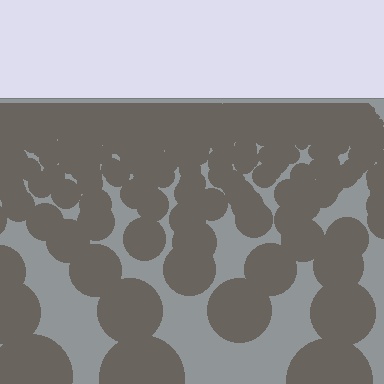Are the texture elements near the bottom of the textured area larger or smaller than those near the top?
Larger. Near the bottom, elements are closer to the viewer and appear at a bigger on-screen size.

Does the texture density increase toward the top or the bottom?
Density increases toward the top.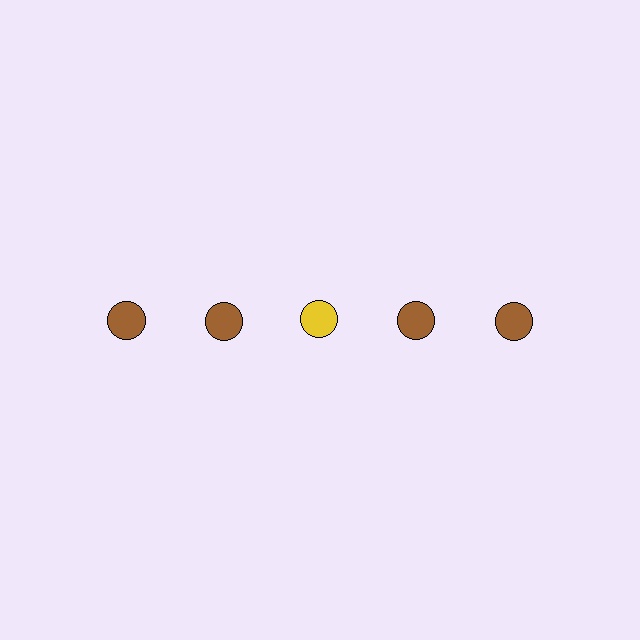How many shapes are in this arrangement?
There are 5 shapes arranged in a grid pattern.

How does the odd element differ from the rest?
It has a different color: yellow instead of brown.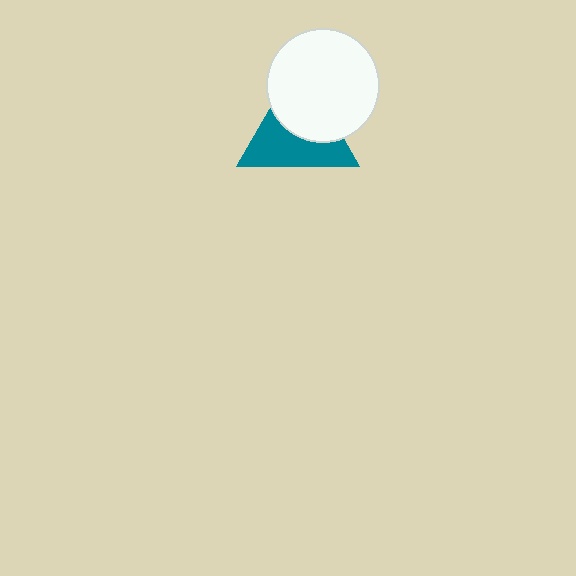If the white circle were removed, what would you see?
You would see the complete teal triangle.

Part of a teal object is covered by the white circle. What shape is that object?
It is a triangle.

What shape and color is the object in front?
The object in front is a white circle.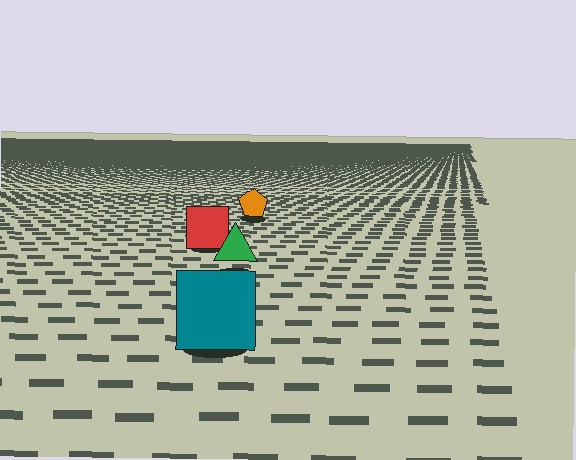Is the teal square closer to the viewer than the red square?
Yes. The teal square is closer — you can tell from the texture gradient: the ground texture is coarser near it.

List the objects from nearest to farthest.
From nearest to farthest: the teal square, the green triangle, the red square, the orange pentagon.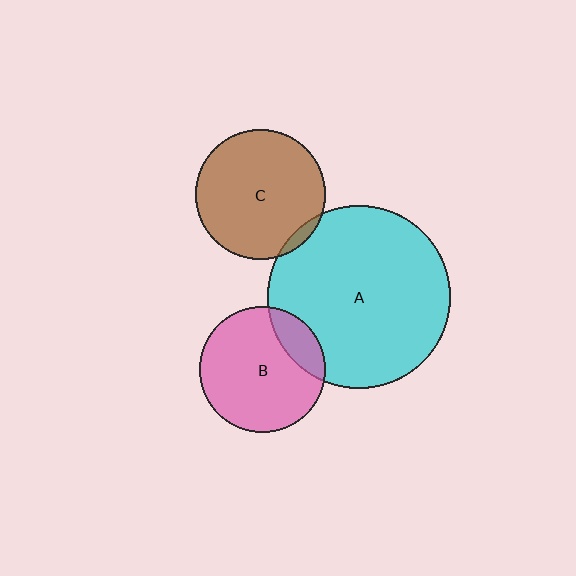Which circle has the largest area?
Circle A (cyan).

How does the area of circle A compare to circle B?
Approximately 2.1 times.